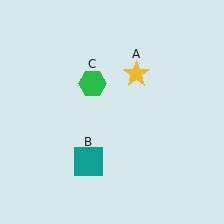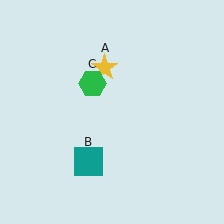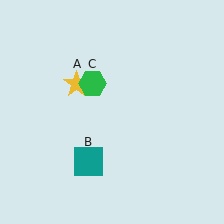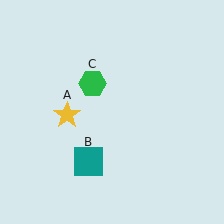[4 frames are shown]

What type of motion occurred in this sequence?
The yellow star (object A) rotated counterclockwise around the center of the scene.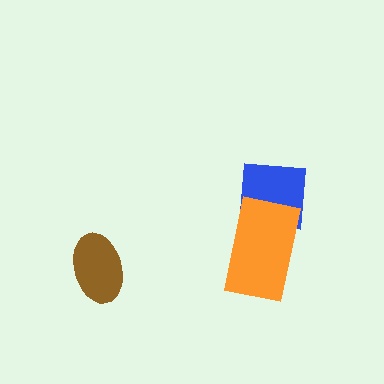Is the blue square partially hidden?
Yes, it is partially covered by another shape.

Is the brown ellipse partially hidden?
No, no other shape covers it.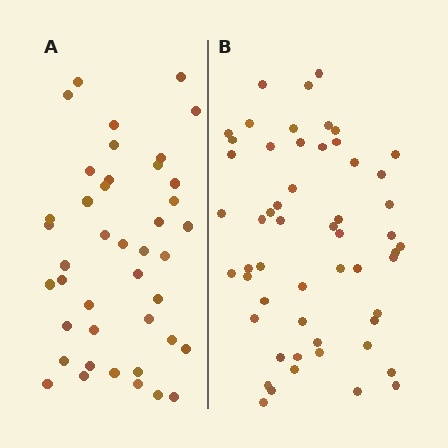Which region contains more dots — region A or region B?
Region B (the right region) has more dots.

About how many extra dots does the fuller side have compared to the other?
Region B has approximately 15 more dots than region A.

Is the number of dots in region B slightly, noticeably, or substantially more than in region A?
Region B has noticeably more, but not dramatically so. The ratio is roughly 1.3 to 1.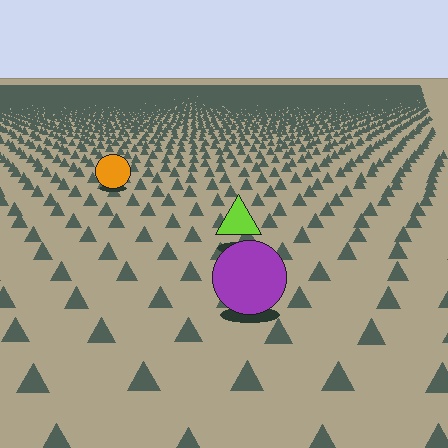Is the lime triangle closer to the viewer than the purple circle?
No. The purple circle is closer — you can tell from the texture gradient: the ground texture is coarser near it.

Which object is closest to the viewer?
The purple circle is closest. The texture marks near it are larger and more spread out.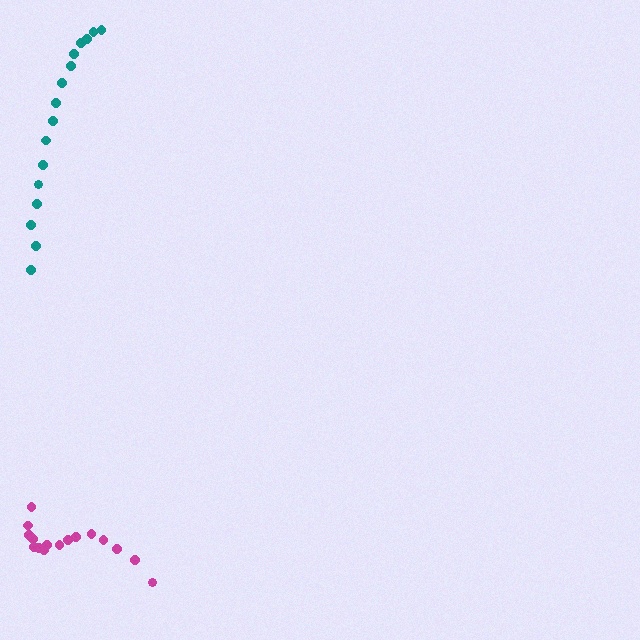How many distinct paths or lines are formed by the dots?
There are 2 distinct paths.